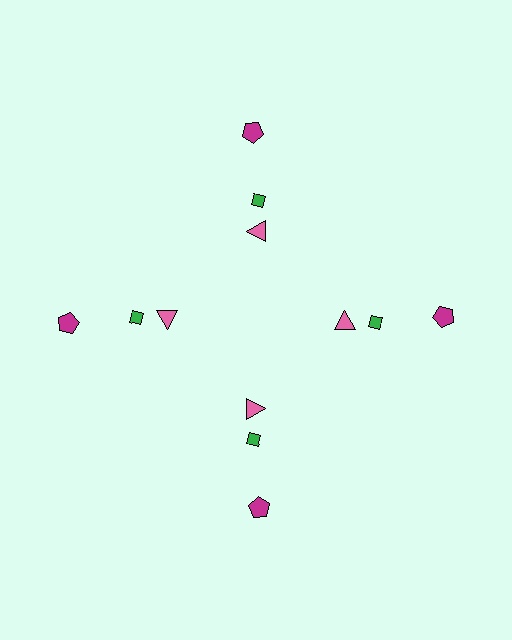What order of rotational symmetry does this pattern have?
This pattern has 4-fold rotational symmetry.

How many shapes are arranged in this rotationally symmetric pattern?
There are 12 shapes, arranged in 4 groups of 3.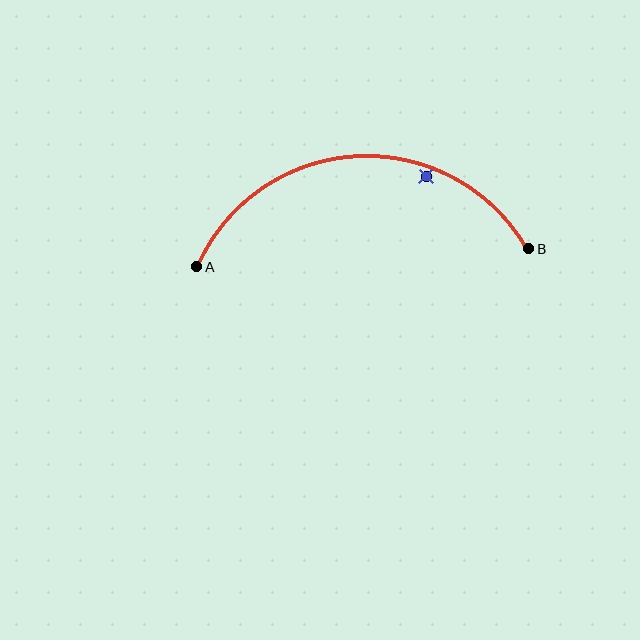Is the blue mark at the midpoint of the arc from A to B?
No — the blue mark does not lie on the arc at all. It sits slightly inside the curve.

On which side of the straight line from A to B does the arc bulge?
The arc bulges above the straight line connecting A and B.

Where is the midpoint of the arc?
The arc midpoint is the point on the curve farthest from the straight line joining A and B. It sits above that line.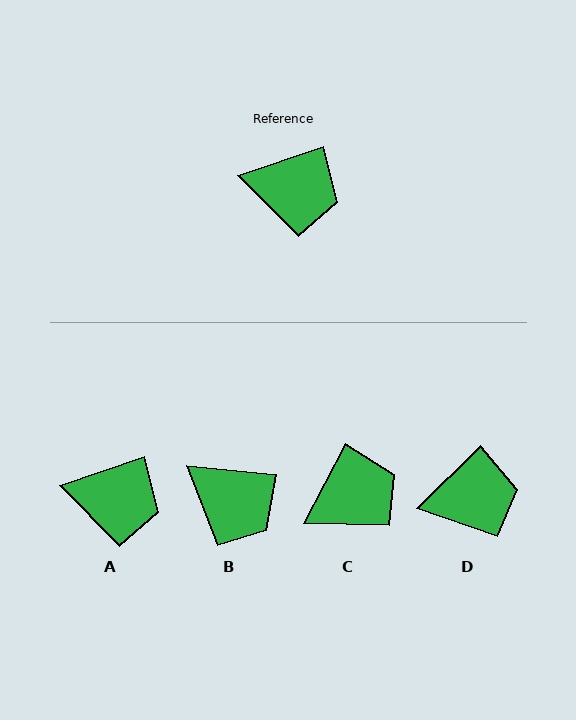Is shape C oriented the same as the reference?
No, it is off by about 44 degrees.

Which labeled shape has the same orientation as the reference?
A.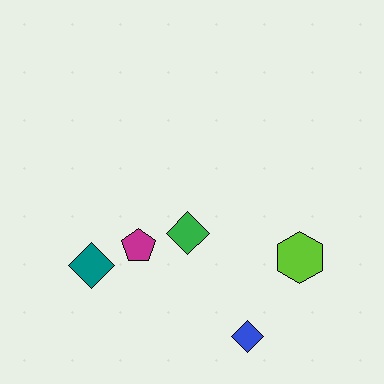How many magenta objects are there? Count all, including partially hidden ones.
There is 1 magenta object.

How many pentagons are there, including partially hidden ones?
There is 1 pentagon.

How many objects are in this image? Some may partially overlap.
There are 5 objects.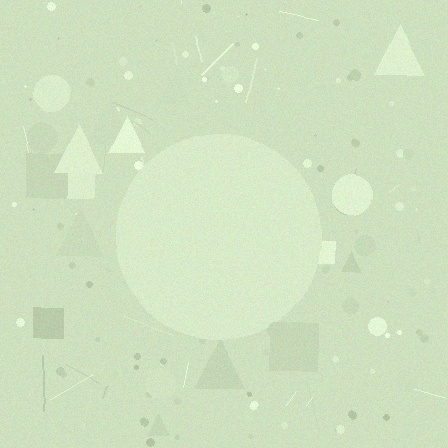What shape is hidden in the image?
A circle is hidden in the image.